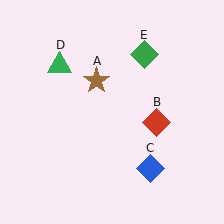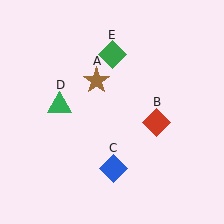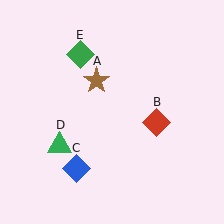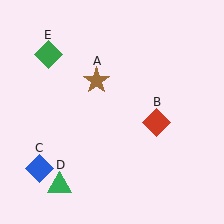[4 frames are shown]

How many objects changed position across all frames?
3 objects changed position: blue diamond (object C), green triangle (object D), green diamond (object E).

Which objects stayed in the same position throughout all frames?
Brown star (object A) and red diamond (object B) remained stationary.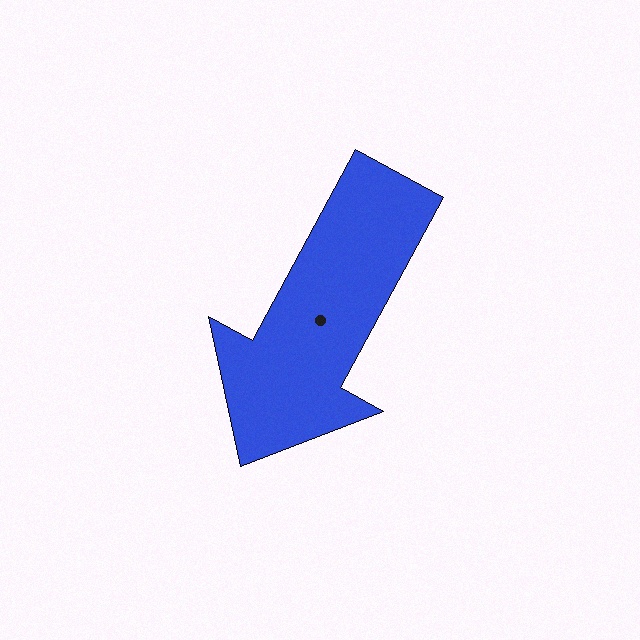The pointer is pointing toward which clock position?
Roughly 7 o'clock.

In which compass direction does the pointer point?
Southwest.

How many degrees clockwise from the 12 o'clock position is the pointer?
Approximately 209 degrees.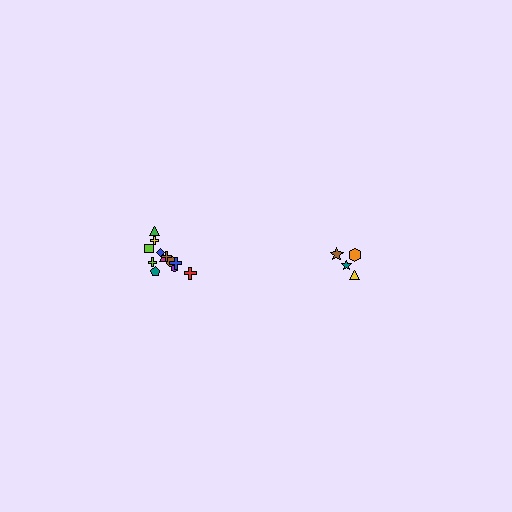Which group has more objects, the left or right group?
The left group.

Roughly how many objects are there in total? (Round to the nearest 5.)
Roughly 15 objects in total.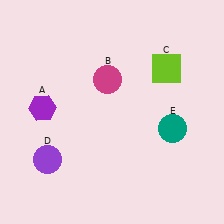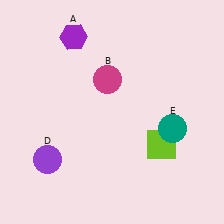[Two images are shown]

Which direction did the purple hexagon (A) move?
The purple hexagon (A) moved up.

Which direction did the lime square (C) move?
The lime square (C) moved down.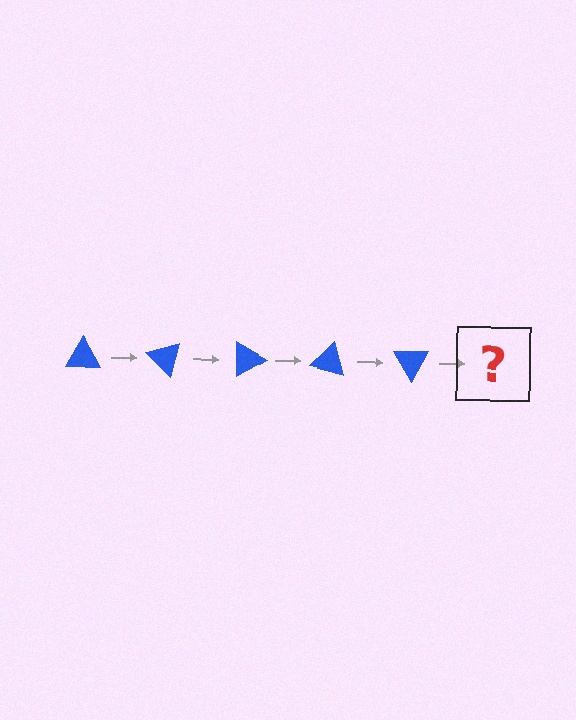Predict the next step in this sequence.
The next step is a blue triangle rotated 225 degrees.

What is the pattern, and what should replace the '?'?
The pattern is that the triangle rotates 45 degrees each step. The '?' should be a blue triangle rotated 225 degrees.